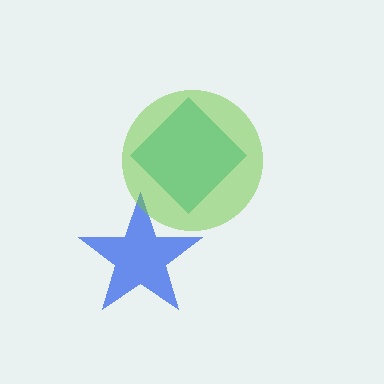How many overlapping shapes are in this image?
There are 3 overlapping shapes in the image.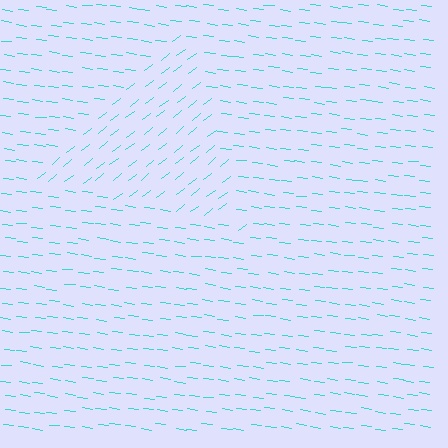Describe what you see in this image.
The image is filled with small cyan line segments. A triangle region in the image has lines oriented differently from the surrounding lines, creating a visible texture boundary.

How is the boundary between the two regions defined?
The boundary is defined purely by a change in line orientation (approximately 45 degrees difference). All lines are the same color and thickness.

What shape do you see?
I see a triangle.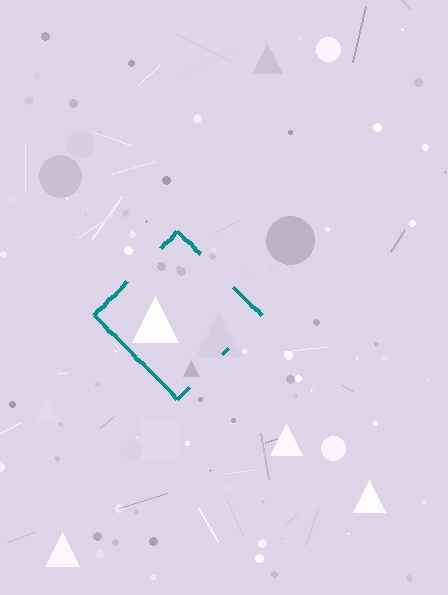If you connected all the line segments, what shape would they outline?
They would outline a diamond.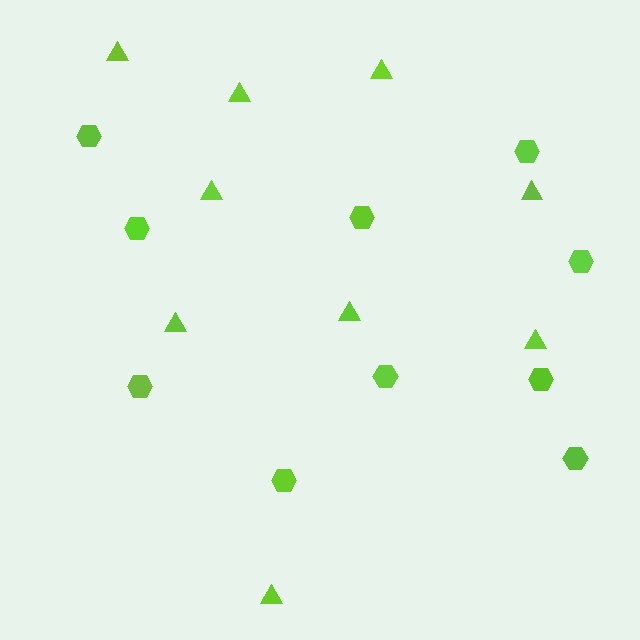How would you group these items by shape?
There are 2 groups: one group of hexagons (10) and one group of triangles (9).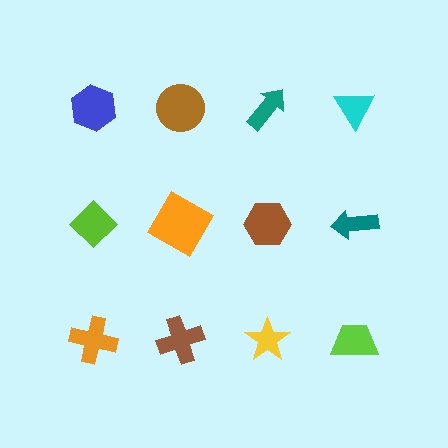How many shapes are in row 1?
4 shapes.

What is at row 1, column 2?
A brown circle.